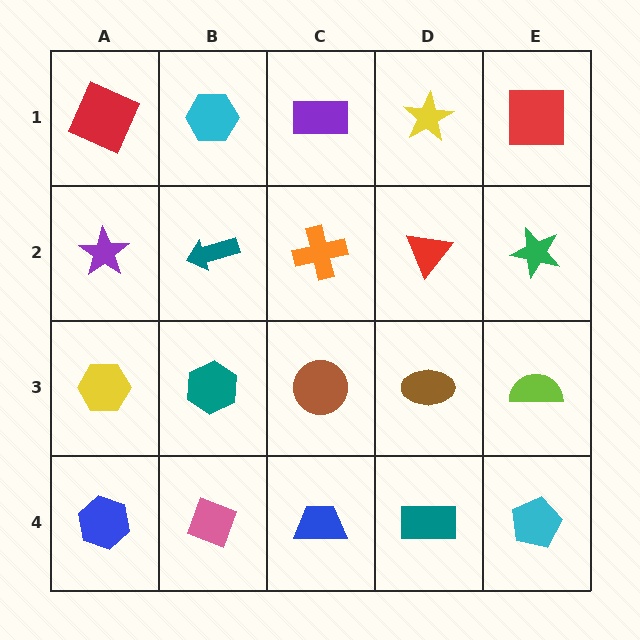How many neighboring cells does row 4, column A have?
2.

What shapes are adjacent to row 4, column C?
A brown circle (row 3, column C), a pink diamond (row 4, column B), a teal rectangle (row 4, column D).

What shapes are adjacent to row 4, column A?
A yellow hexagon (row 3, column A), a pink diamond (row 4, column B).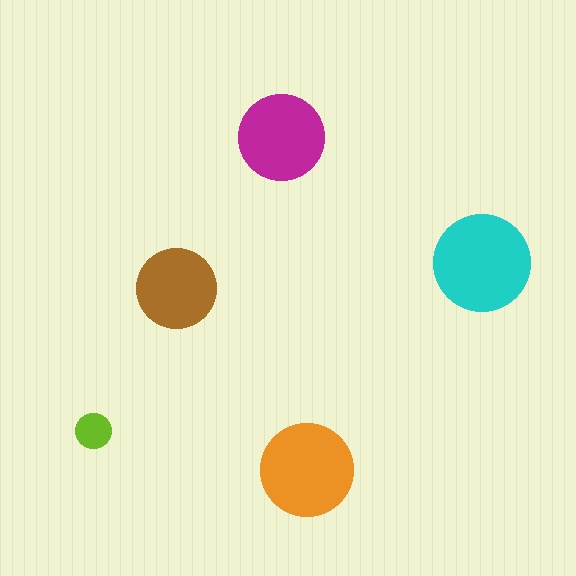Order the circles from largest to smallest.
the cyan one, the orange one, the magenta one, the brown one, the lime one.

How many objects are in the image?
There are 5 objects in the image.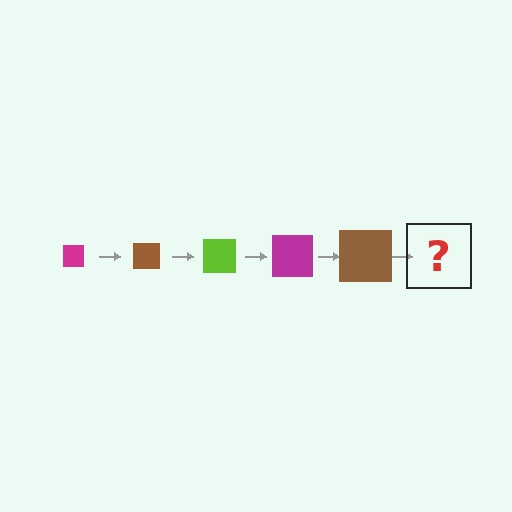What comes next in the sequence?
The next element should be a lime square, larger than the previous one.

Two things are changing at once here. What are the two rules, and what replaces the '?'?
The two rules are that the square grows larger each step and the color cycles through magenta, brown, and lime. The '?' should be a lime square, larger than the previous one.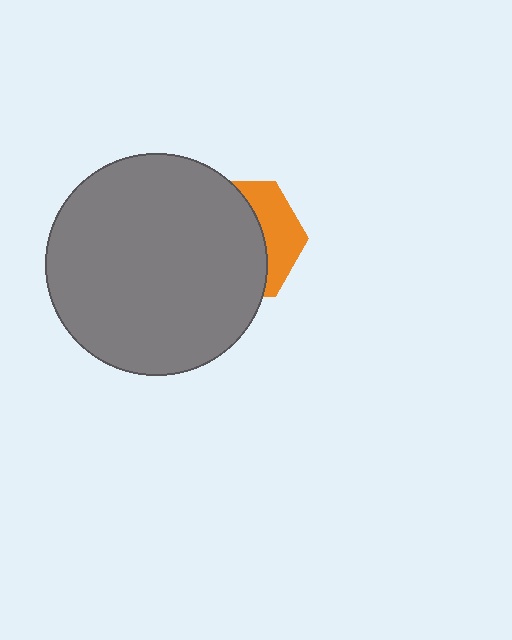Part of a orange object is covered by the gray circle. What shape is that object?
It is a hexagon.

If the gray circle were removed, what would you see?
You would see the complete orange hexagon.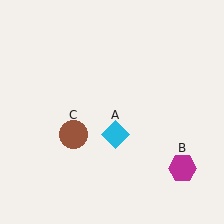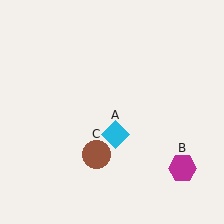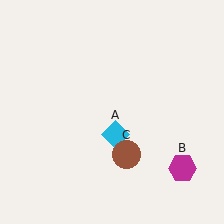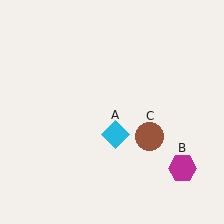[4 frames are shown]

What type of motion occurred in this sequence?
The brown circle (object C) rotated counterclockwise around the center of the scene.